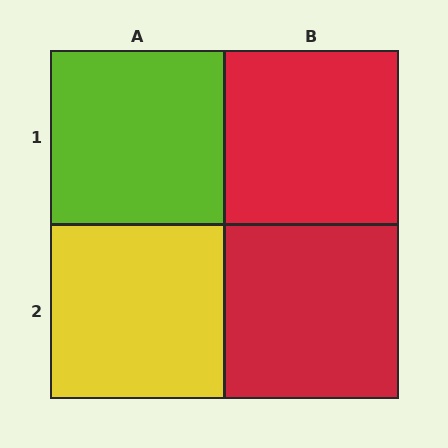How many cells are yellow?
1 cell is yellow.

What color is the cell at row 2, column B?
Red.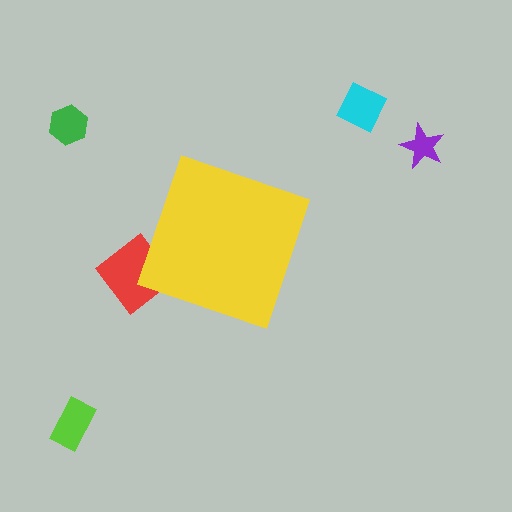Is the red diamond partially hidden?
Yes, the red diamond is partially hidden behind the yellow diamond.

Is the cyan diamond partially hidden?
No, the cyan diamond is fully visible.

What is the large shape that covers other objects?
A yellow diamond.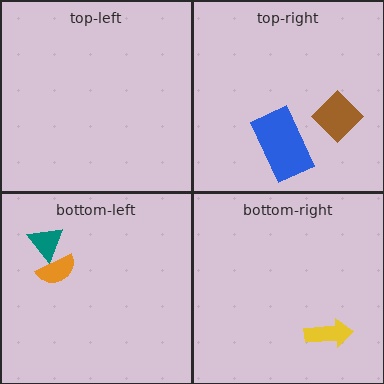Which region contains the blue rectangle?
The top-right region.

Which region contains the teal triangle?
The bottom-left region.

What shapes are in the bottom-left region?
The orange semicircle, the teal triangle.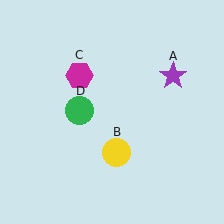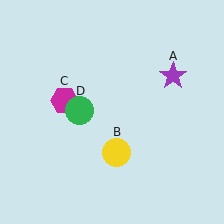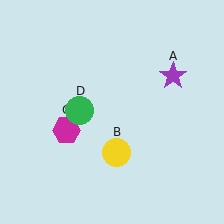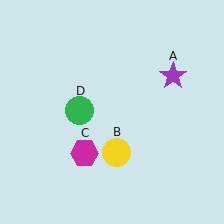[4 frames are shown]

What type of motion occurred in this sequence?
The magenta hexagon (object C) rotated counterclockwise around the center of the scene.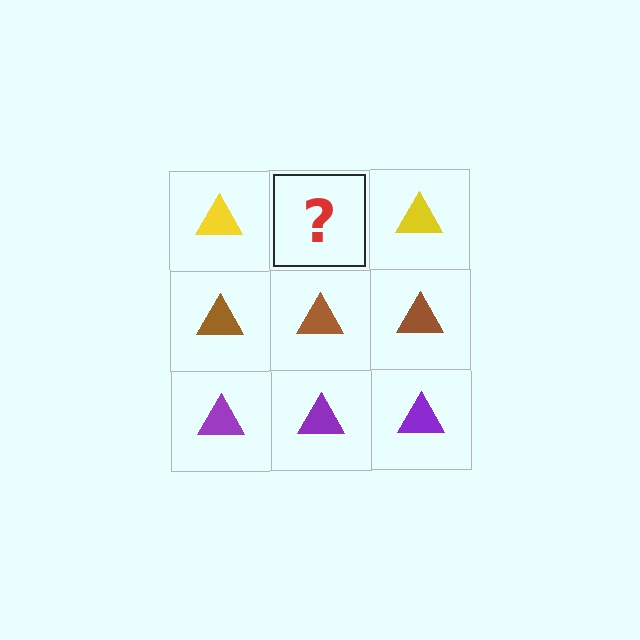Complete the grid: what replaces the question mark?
The question mark should be replaced with a yellow triangle.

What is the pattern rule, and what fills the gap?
The rule is that each row has a consistent color. The gap should be filled with a yellow triangle.